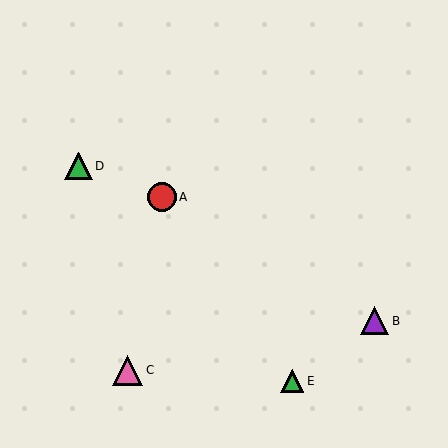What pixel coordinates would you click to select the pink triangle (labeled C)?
Click at (128, 370) to select the pink triangle C.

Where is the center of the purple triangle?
The center of the purple triangle is at (375, 321).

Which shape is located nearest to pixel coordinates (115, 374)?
The pink triangle (labeled C) at (128, 370) is nearest to that location.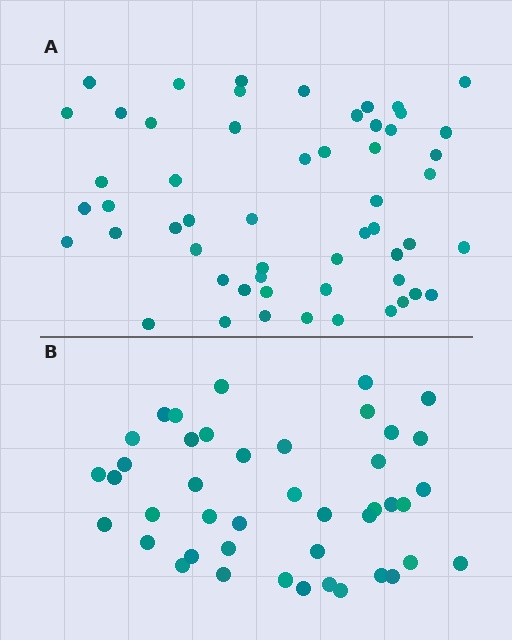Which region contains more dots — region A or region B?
Region A (the top region) has more dots.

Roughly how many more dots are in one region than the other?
Region A has roughly 12 or so more dots than region B.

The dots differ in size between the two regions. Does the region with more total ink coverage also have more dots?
No. Region B has more total ink coverage because its dots are larger, but region A actually contains more individual dots. Total area can be misleading — the number of items is what matters here.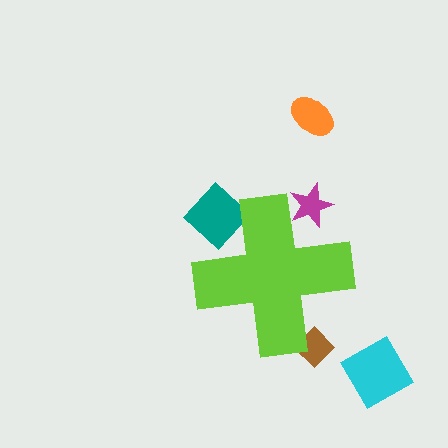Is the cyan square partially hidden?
No, the cyan square is fully visible.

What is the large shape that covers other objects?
A lime cross.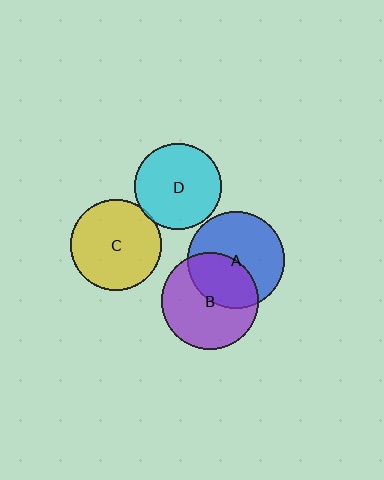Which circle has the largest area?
Circle A (blue).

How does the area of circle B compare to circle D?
Approximately 1.3 times.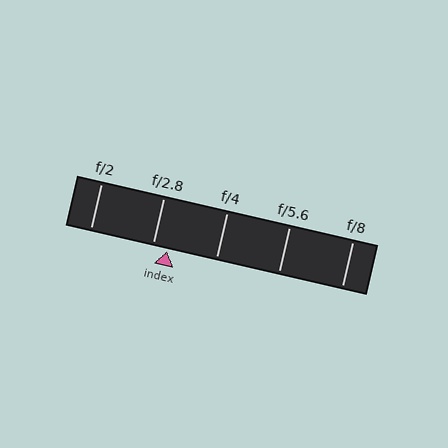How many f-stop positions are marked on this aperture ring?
There are 5 f-stop positions marked.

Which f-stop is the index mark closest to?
The index mark is closest to f/2.8.